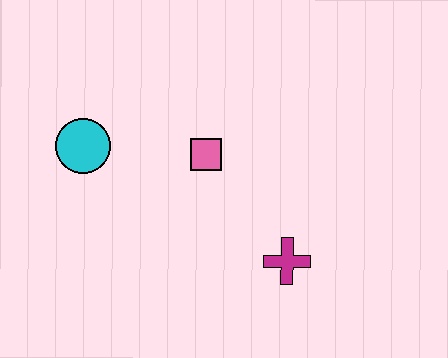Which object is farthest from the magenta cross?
The cyan circle is farthest from the magenta cross.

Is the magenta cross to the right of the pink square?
Yes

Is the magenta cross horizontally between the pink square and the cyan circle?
No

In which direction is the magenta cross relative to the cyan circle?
The magenta cross is to the right of the cyan circle.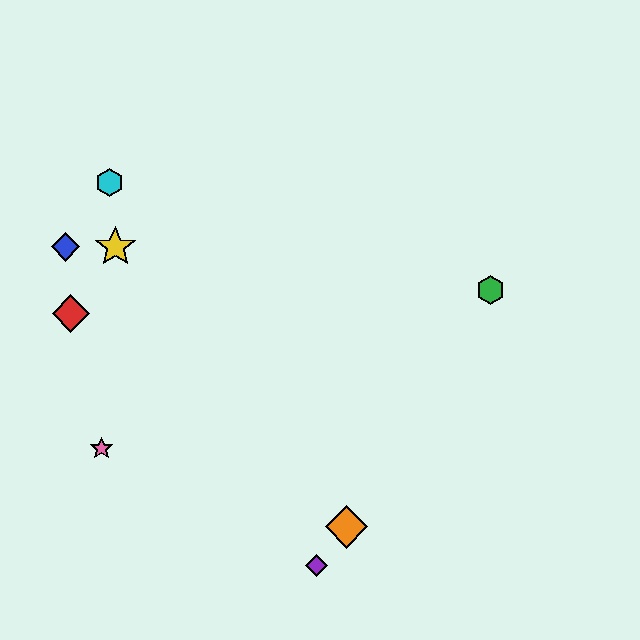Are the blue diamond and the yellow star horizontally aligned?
Yes, both are at y≈247.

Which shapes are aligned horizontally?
The blue diamond, the yellow star are aligned horizontally.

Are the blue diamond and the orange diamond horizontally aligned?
No, the blue diamond is at y≈247 and the orange diamond is at y≈527.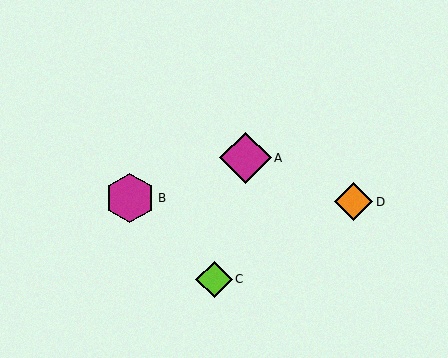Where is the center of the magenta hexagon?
The center of the magenta hexagon is at (130, 198).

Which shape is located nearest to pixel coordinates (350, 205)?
The orange diamond (labeled D) at (354, 202) is nearest to that location.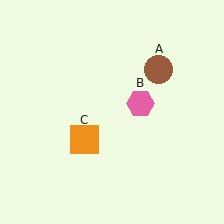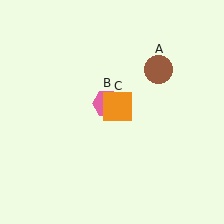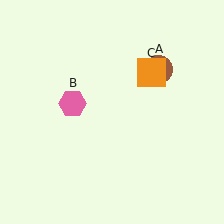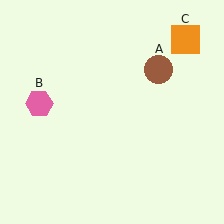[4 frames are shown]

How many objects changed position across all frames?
2 objects changed position: pink hexagon (object B), orange square (object C).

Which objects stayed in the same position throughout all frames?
Brown circle (object A) remained stationary.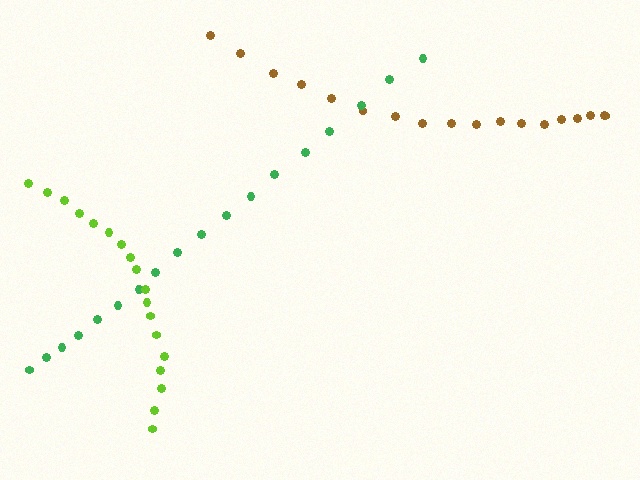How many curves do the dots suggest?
There are 3 distinct paths.